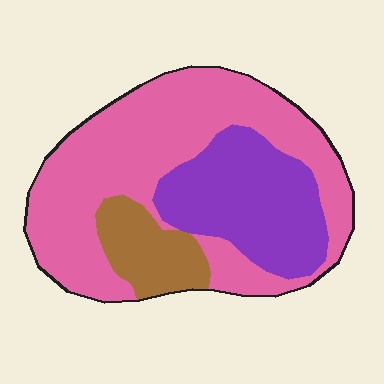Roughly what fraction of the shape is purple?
Purple covers about 30% of the shape.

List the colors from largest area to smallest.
From largest to smallest: pink, purple, brown.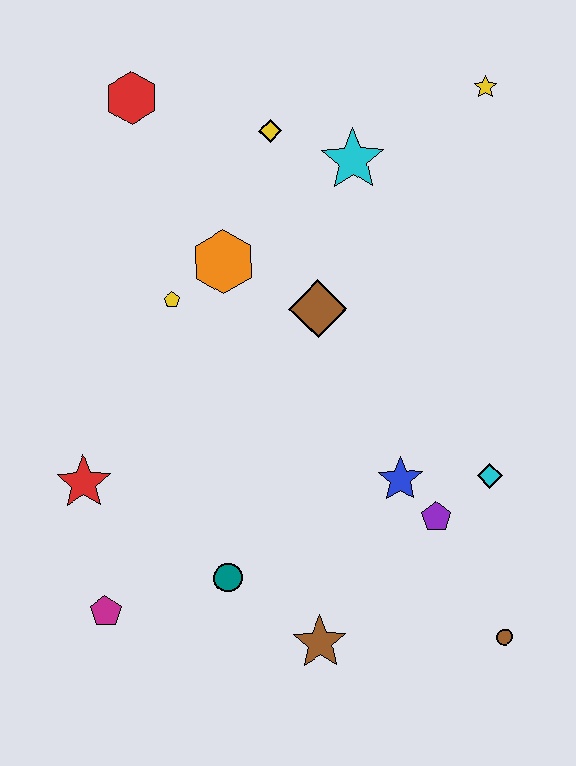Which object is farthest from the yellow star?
The magenta pentagon is farthest from the yellow star.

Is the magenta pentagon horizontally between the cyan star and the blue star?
No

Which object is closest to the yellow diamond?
The cyan star is closest to the yellow diamond.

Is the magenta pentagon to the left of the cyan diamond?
Yes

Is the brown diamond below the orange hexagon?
Yes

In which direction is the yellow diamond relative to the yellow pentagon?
The yellow diamond is above the yellow pentagon.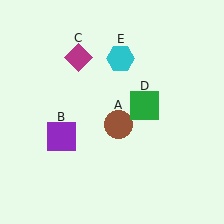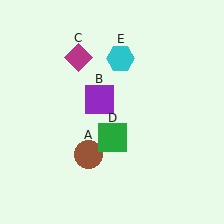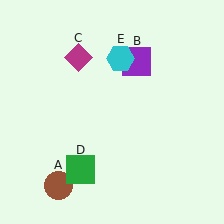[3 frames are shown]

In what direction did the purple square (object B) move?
The purple square (object B) moved up and to the right.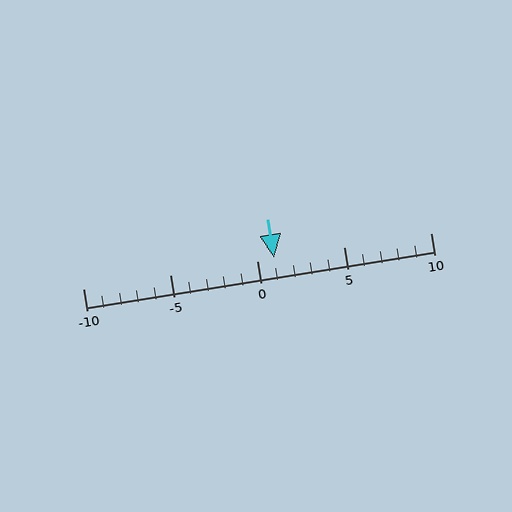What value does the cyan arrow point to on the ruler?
The cyan arrow points to approximately 1.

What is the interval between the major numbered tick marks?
The major tick marks are spaced 5 units apart.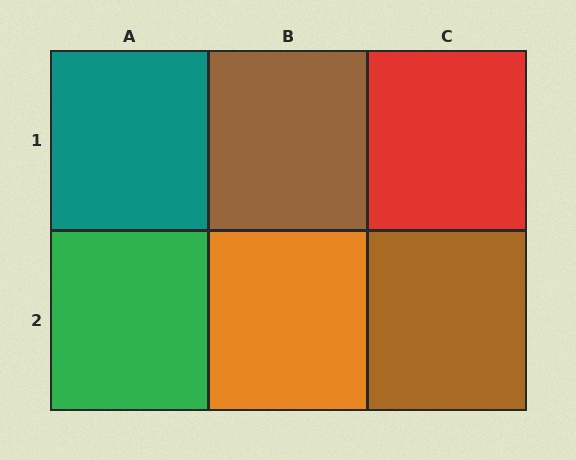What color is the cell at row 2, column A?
Green.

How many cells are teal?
1 cell is teal.